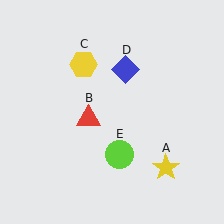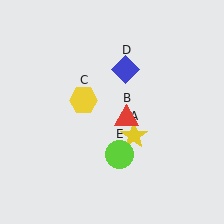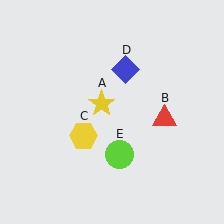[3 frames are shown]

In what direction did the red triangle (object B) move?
The red triangle (object B) moved right.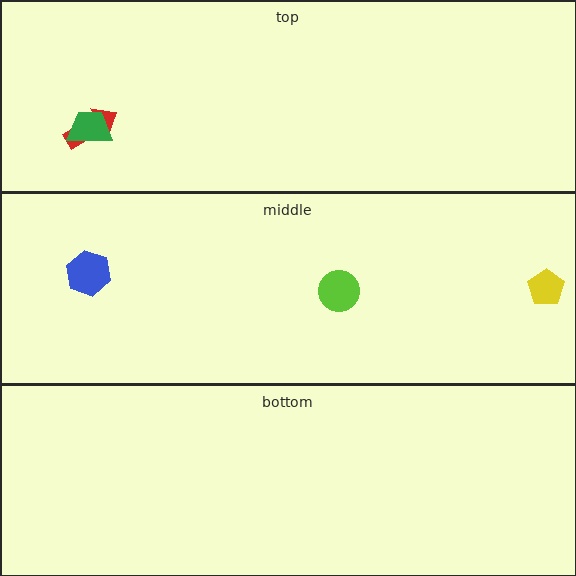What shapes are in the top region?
The red arrow, the green trapezoid.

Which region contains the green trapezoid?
The top region.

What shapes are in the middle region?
The lime circle, the yellow pentagon, the blue hexagon.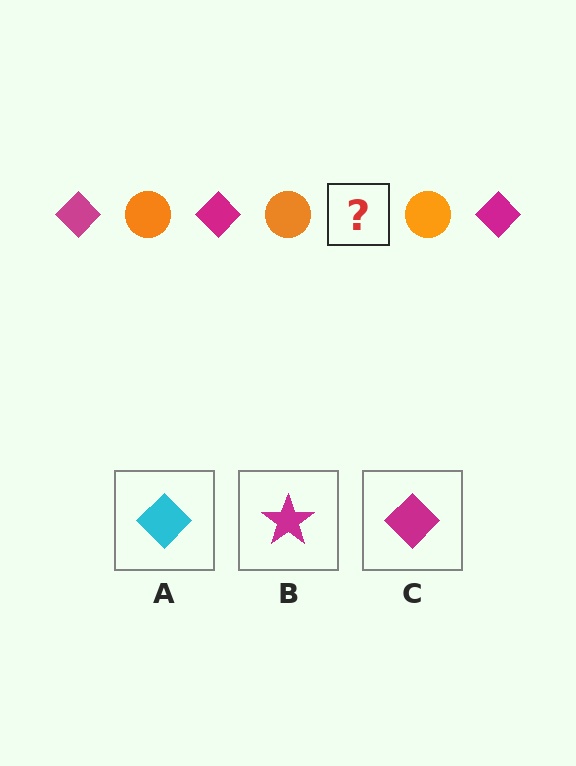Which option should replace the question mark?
Option C.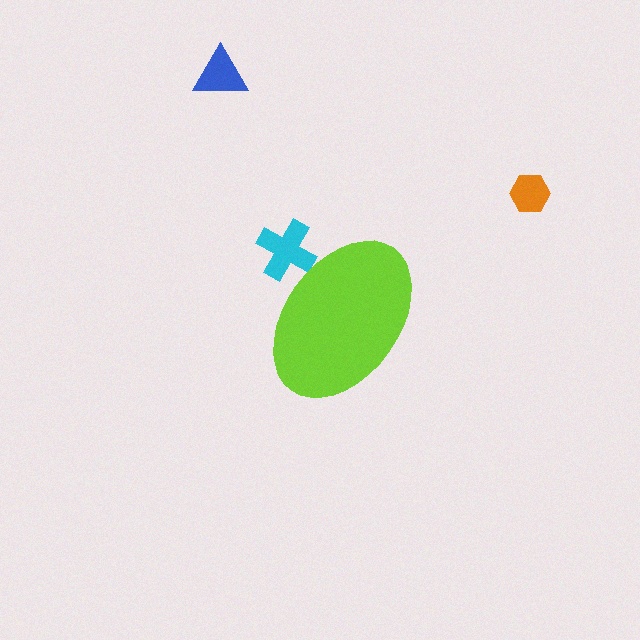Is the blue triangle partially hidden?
No, the blue triangle is fully visible.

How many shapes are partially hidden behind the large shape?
1 shape is partially hidden.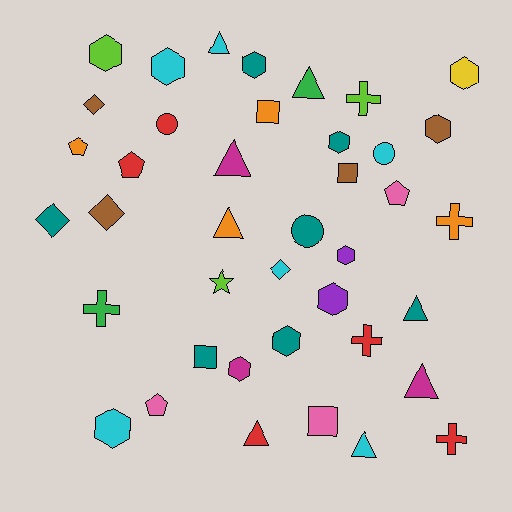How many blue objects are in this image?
There are no blue objects.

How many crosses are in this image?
There are 5 crosses.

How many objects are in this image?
There are 40 objects.